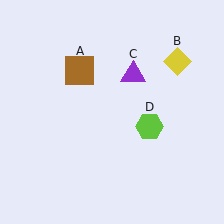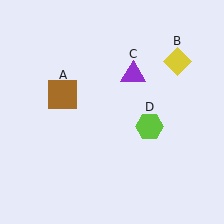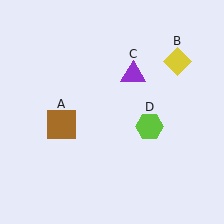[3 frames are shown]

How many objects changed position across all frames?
1 object changed position: brown square (object A).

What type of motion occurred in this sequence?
The brown square (object A) rotated counterclockwise around the center of the scene.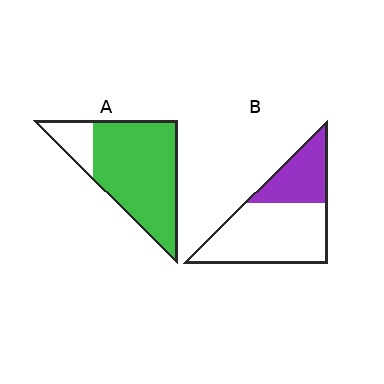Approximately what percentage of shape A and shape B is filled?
A is approximately 85% and B is approximately 35%.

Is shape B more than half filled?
No.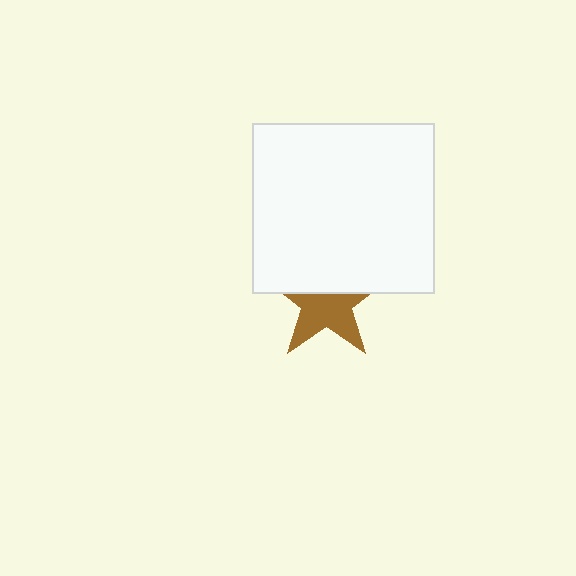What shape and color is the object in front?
The object in front is a white rectangle.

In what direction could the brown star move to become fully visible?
The brown star could move down. That would shift it out from behind the white rectangle entirely.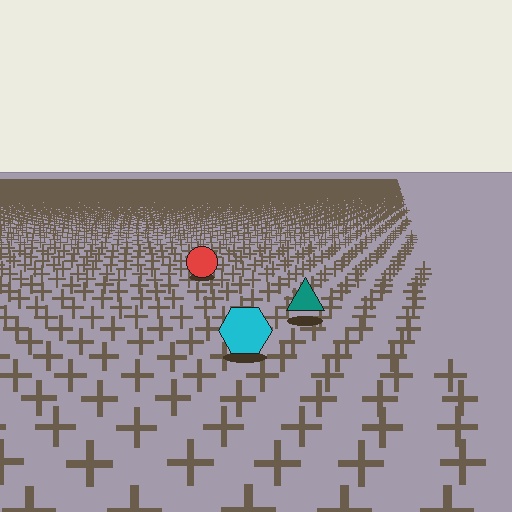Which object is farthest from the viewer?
The red circle is farthest from the viewer. It appears smaller and the ground texture around it is denser.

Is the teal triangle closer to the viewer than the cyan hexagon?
No. The cyan hexagon is closer — you can tell from the texture gradient: the ground texture is coarser near it.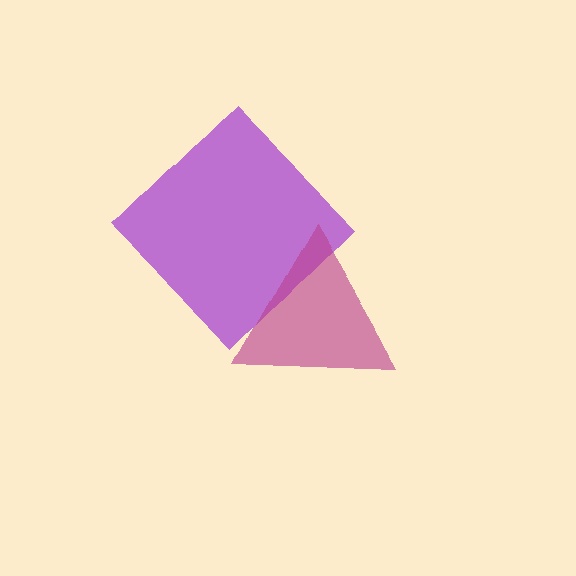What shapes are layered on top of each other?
The layered shapes are: a purple diamond, a magenta triangle.